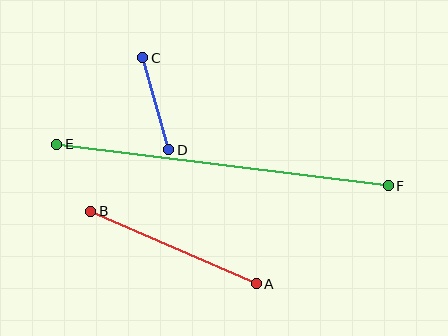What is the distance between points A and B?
The distance is approximately 181 pixels.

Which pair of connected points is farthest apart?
Points E and F are farthest apart.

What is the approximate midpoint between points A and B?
The midpoint is at approximately (173, 247) pixels.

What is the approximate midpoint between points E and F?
The midpoint is at approximately (222, 165) pixels.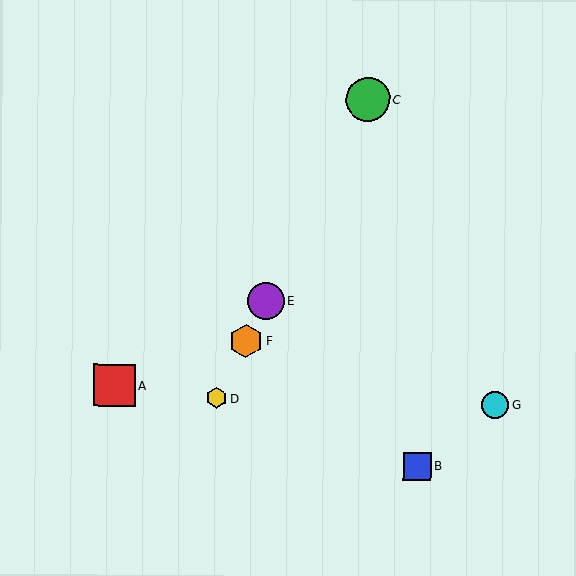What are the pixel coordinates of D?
Object D is at (217, 398).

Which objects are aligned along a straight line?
Objects C, D, E, F are aligned along a straight line.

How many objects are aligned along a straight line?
4 objects (C, D, E, F) are aligned along a straight line.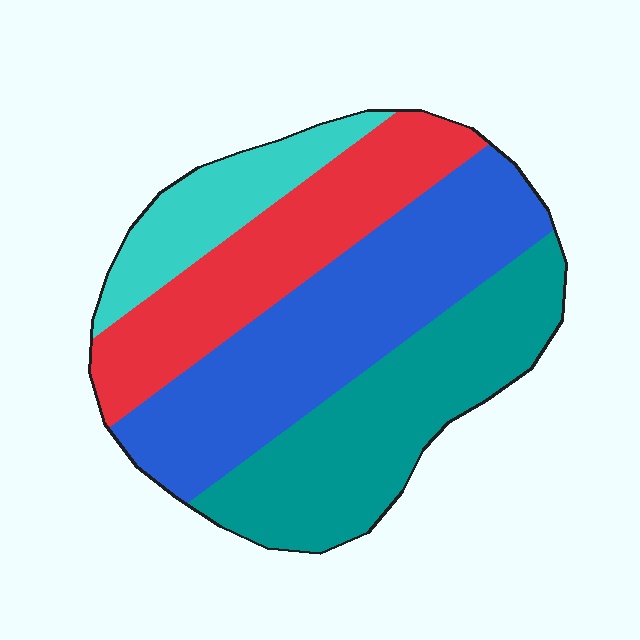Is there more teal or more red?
Teal.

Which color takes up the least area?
Cyan, at roughly 15%.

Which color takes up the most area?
Blue, at roughly 35%.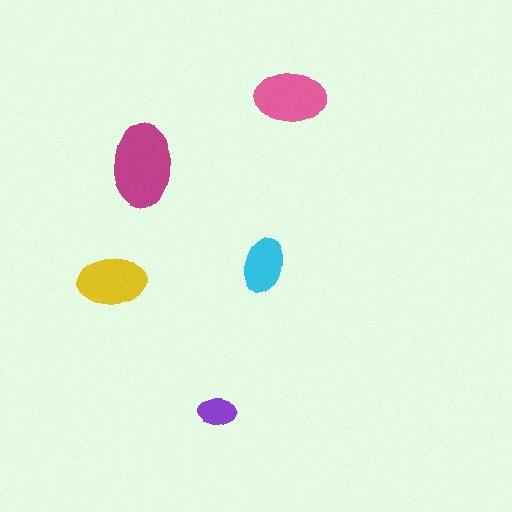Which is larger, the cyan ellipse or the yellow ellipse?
The yellow one.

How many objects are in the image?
There are 5 objects in the image.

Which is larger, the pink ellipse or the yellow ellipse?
The pink one.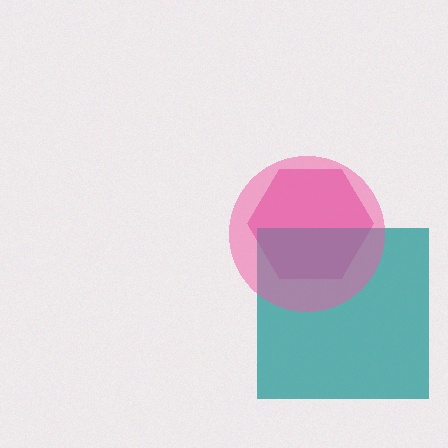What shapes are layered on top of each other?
The layered shapes are: a magenta hexagon, a teal square, a pink circle.